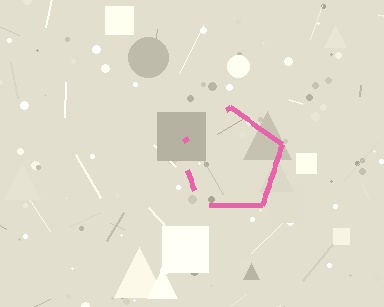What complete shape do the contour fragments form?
The contour fragments form a pentagon.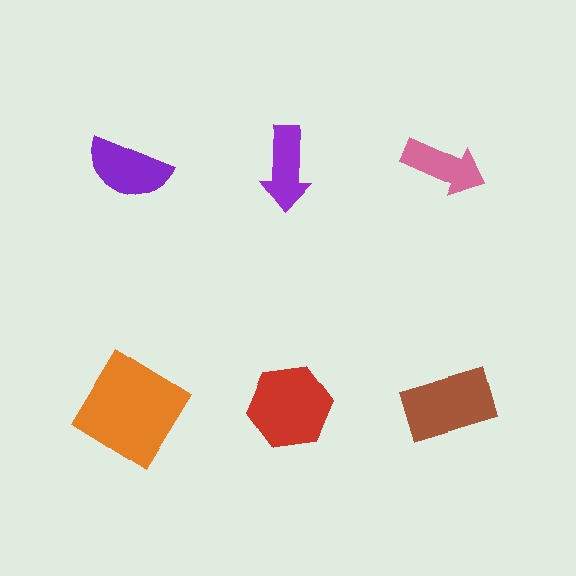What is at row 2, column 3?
A brown rectangle.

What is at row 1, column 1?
A purple semicircle.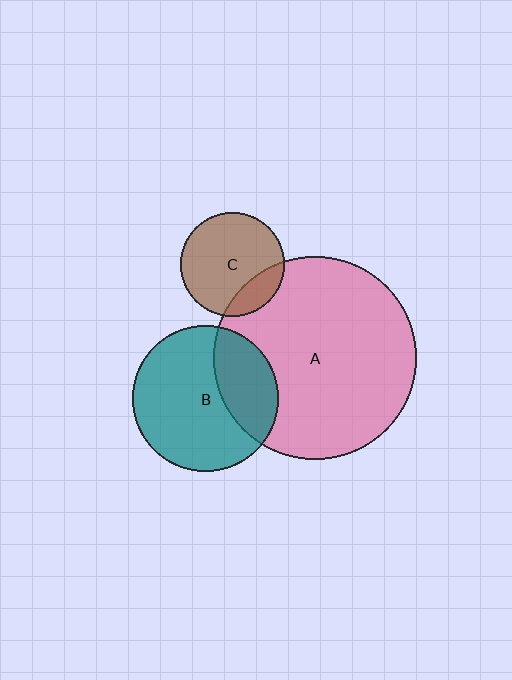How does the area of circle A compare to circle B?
Approximately 1.9 times.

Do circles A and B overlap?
Yes.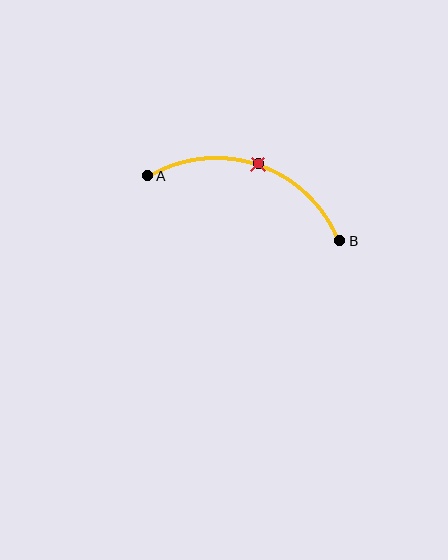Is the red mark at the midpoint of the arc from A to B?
Yes. The red mark lies on the arc at equal arc-length from both A and B — it is the arc midpoint.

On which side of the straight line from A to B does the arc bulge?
The arc bulges above the straight line connecting A and B.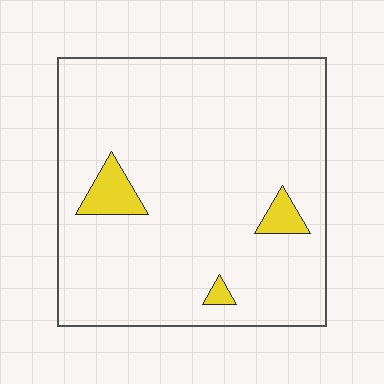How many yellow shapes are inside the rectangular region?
3.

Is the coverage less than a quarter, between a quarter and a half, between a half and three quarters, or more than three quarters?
Less than a quarter.